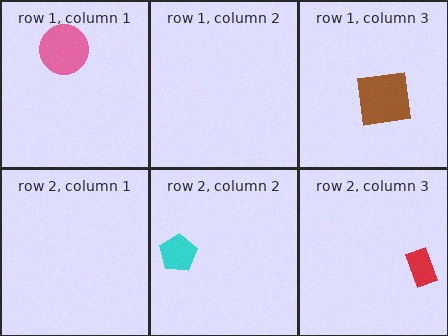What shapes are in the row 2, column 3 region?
The red rectangle.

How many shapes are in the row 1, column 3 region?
1.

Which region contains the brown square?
The row 1, column 3 region.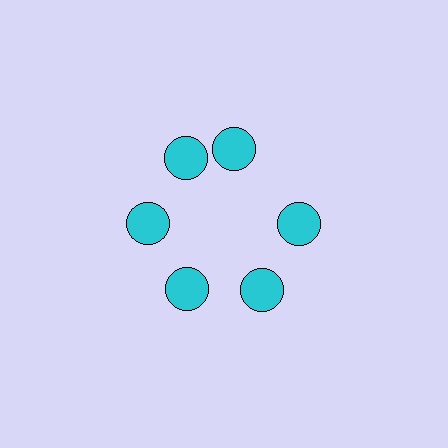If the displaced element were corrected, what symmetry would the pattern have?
It would have 6-fold rotational symmetry — the pattern would map onto itself every 60 degrees.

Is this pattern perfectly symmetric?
No. The 6 cyan circles are arranged in a ring, but one element near the 1 o'clock position is rotated out of alignment along the ring, breaking the 6-fold rotational symmetry.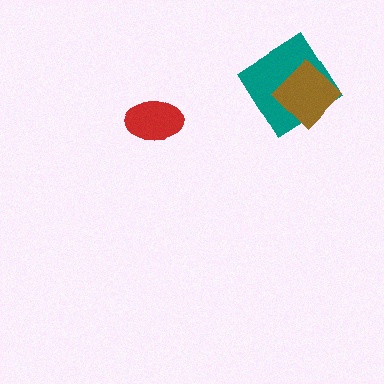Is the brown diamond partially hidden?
No, no other shape covers it.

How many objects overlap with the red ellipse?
0 objects overlap with the red ellipse.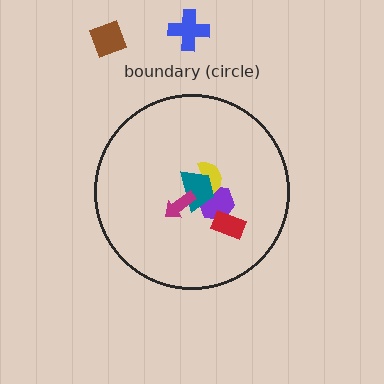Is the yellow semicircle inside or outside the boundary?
Inside.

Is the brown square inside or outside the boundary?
Outside.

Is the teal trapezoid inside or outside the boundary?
Inside.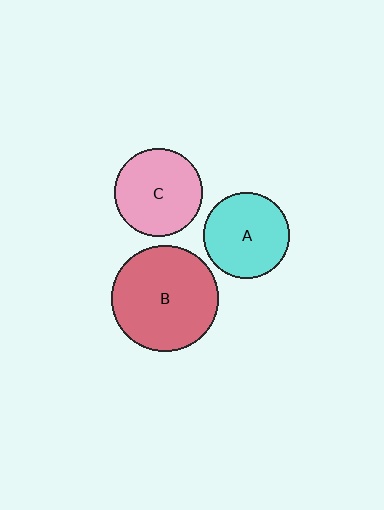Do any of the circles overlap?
No, none of the circles overlap.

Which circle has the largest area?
Circle B (red).